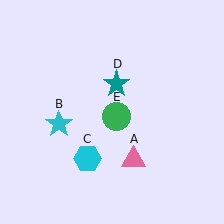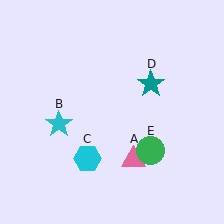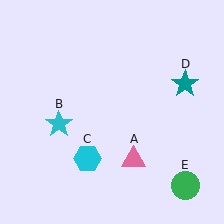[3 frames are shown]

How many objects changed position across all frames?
2 objects changed position: teal star (object D), green circle (object E).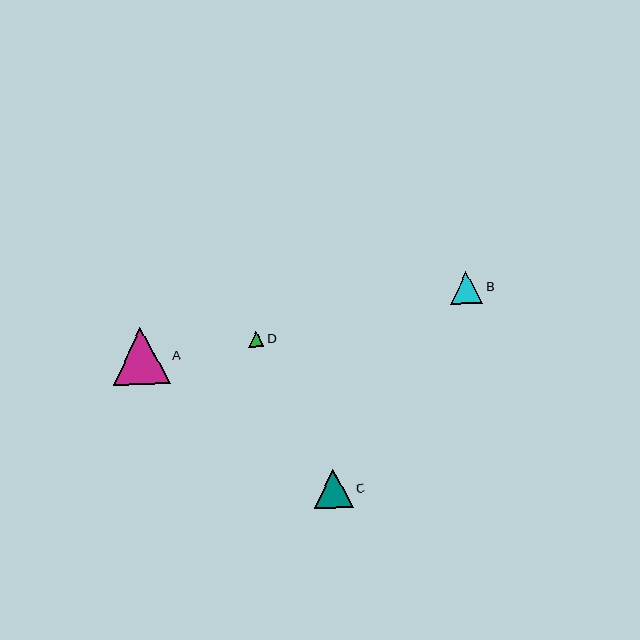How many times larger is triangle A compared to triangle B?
Triangle A is approximately 1.8 times the size of triangle B.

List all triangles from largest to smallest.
From largest to smallest: A, C, B, D.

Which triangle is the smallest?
Triangle D is the smallest with a size of approximately 15 pixels.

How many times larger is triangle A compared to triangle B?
Triangle A is approximately 1.8 times the size of triangle B.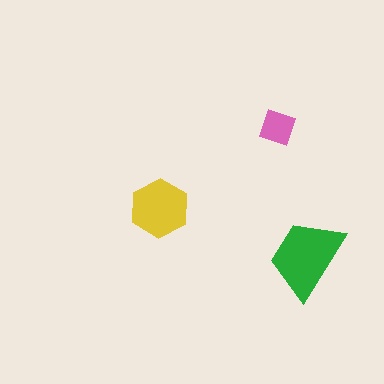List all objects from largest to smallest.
The green trapezoid, the yellow hexagon, the pink square.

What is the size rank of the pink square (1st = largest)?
3rd.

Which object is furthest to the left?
The yellow hexagon is leftmost.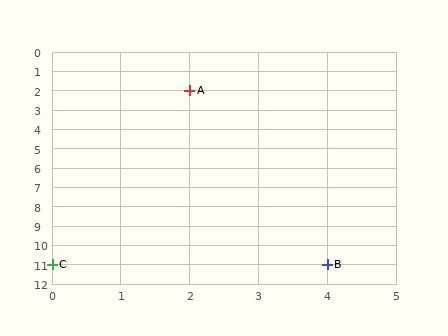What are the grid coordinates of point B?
Point B is at grid coordinates (4, 11).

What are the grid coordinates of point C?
Point C is at grid coordinates (0, 11).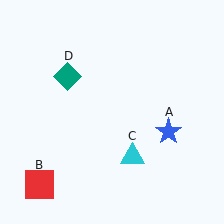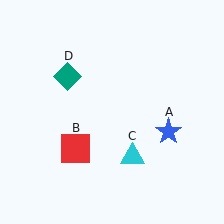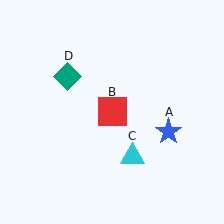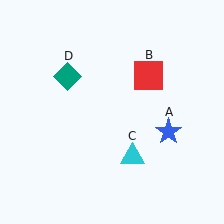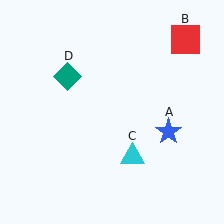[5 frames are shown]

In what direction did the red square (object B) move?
The red square (object B) moved up and to the right.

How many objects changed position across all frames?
1 object changed position: red square (object B).